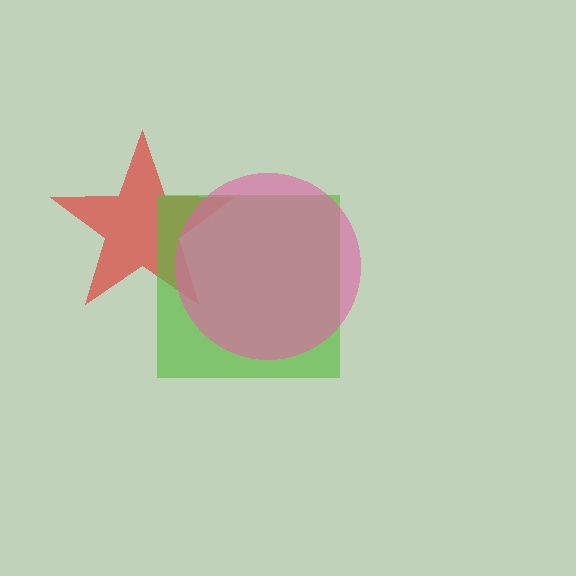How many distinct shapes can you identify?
There are 3 distinct shapes: a red star, a lime square, a pink circle.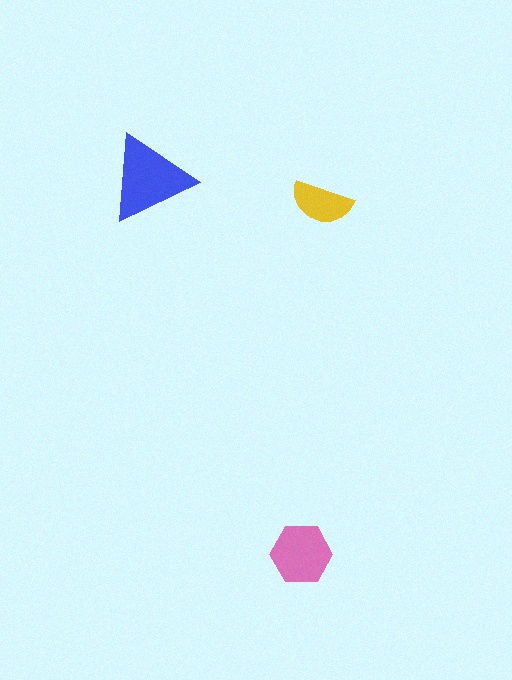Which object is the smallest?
The yellow semicircle.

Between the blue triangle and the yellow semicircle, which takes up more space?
The blue triangle.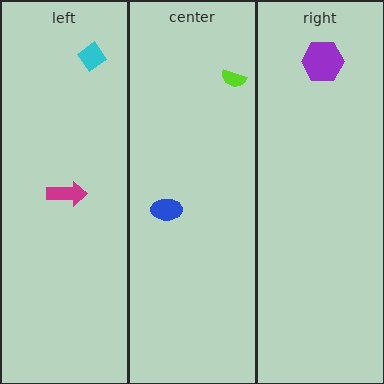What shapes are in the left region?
The magenta arrow, the cyan diamond.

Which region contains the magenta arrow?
The left region.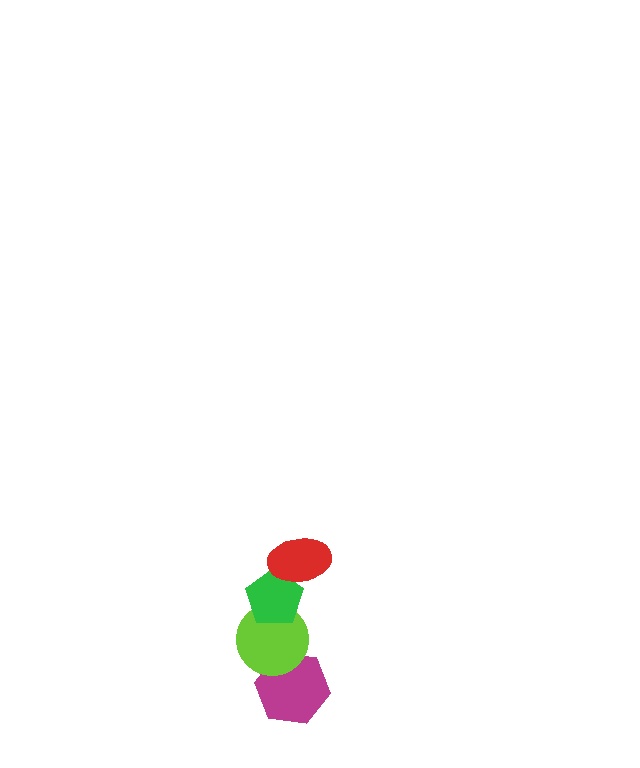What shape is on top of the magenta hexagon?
The lime circle is on top of the magenta hexagon.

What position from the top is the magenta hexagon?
The magenta hexagon is 4th from the top.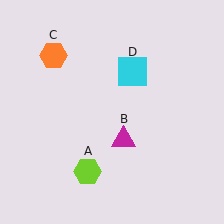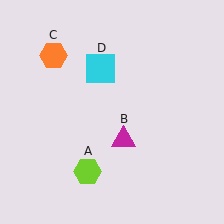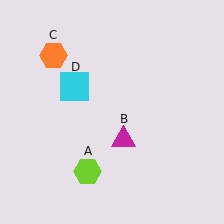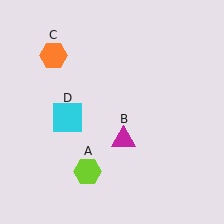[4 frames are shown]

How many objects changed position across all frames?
1 object changed position: cyan square (object D).